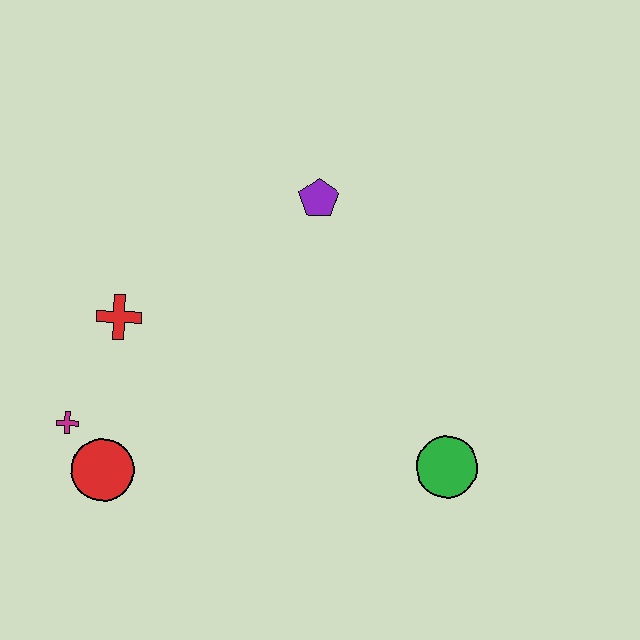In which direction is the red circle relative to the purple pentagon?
The red circle is below the purple pentagon.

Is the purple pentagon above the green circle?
Yes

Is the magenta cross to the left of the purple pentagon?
Yes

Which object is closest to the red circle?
The magenta cross is closest to the red circle.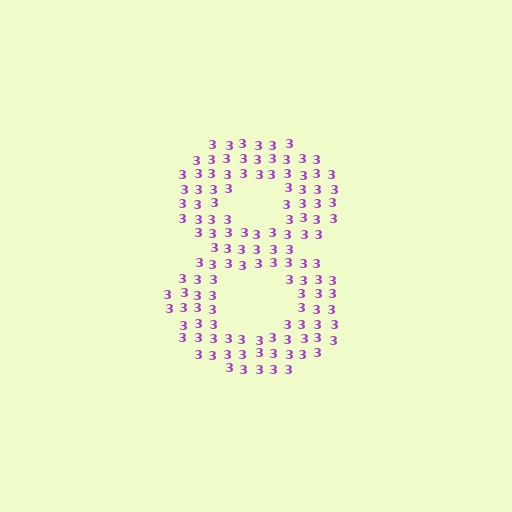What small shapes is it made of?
It is made of small digit 3's.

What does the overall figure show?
The overall figure shows the digit 8.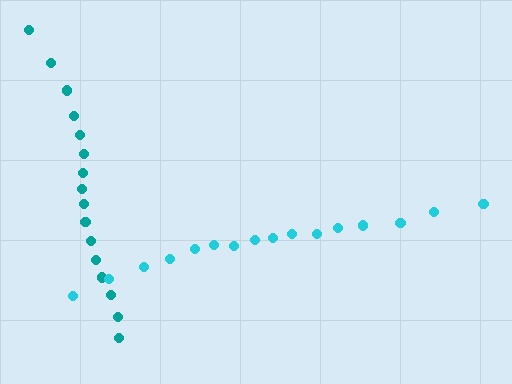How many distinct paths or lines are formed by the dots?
There are 2 distinct paths.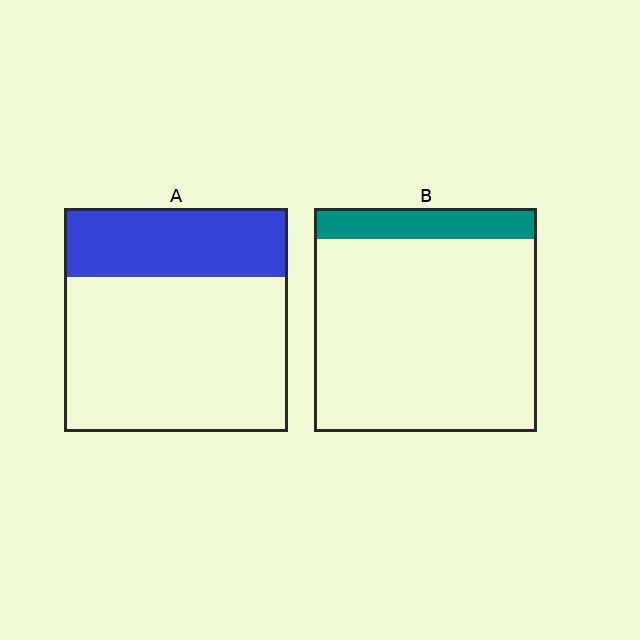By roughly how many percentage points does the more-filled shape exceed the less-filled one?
By roughly 15 percentage points (A over B).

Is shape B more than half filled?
No.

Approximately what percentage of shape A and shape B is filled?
A is approximately 30% and B is approximately 15%.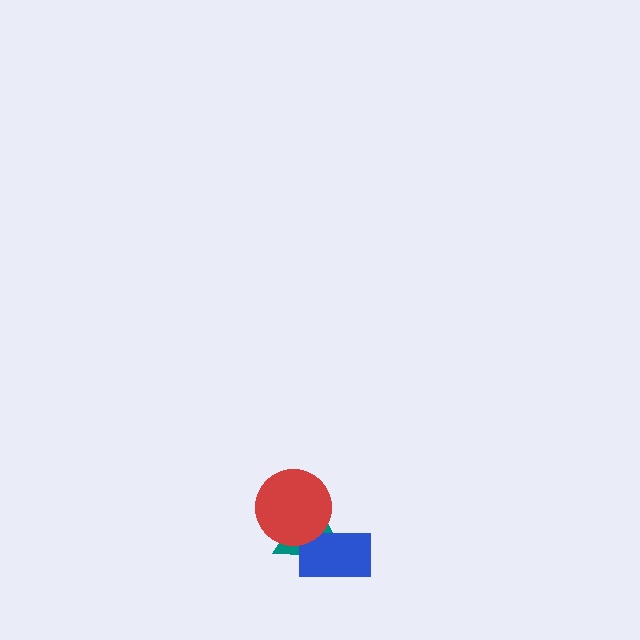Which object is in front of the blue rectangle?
The red circle is in front of the blue rectangle.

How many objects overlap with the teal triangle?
2 objects overlap with the teal triangle.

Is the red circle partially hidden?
No, no other shape covers it.